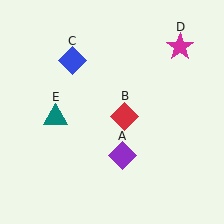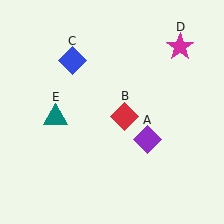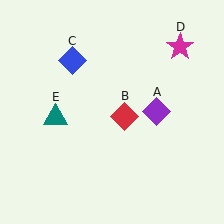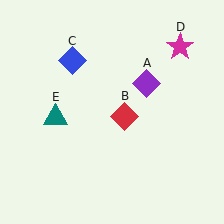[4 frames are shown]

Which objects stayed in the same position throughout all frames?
Red diamond (object B) and blue diamond (object C) and magenta star (object D) and teal triangle (object E) remained stationary.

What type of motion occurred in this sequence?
The purple diamond (object A) rotated counterclockwise around the center of the scene.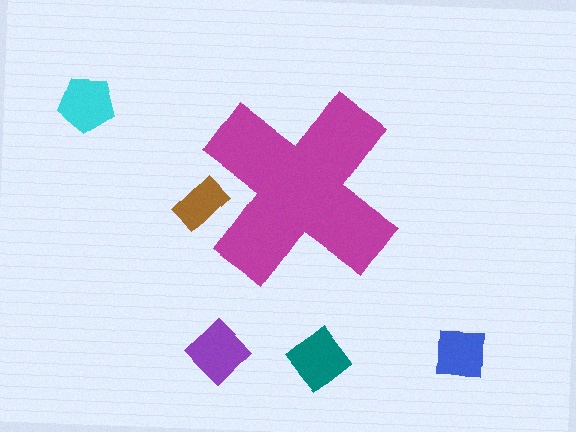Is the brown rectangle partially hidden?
Yes, the brown rectangle is partially hidden behind the magenta cross.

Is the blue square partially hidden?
No, the blue square is fully visible.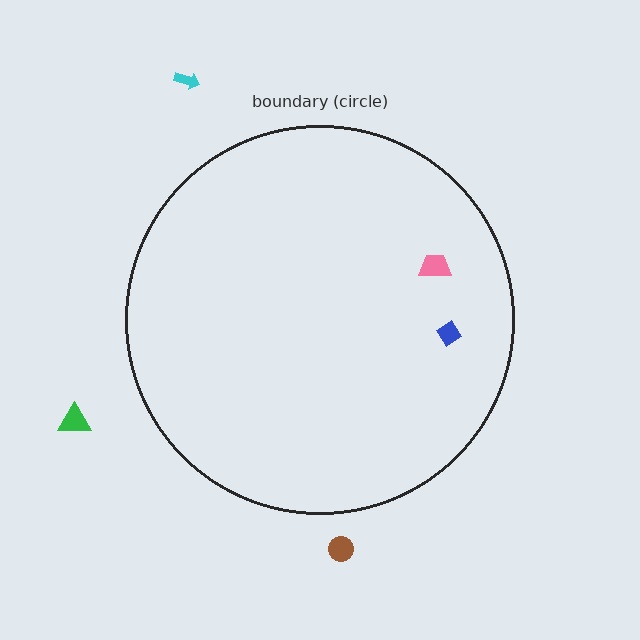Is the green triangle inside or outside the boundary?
Outside.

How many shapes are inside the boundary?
2 inside, 3 outside.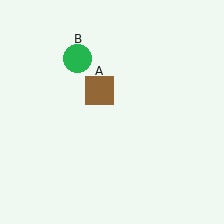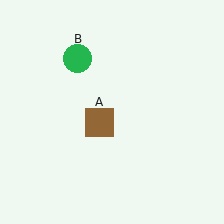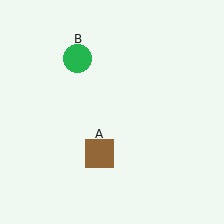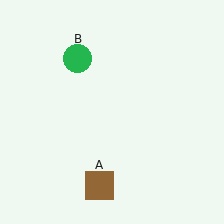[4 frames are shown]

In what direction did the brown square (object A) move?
The brown square (object A) moved down.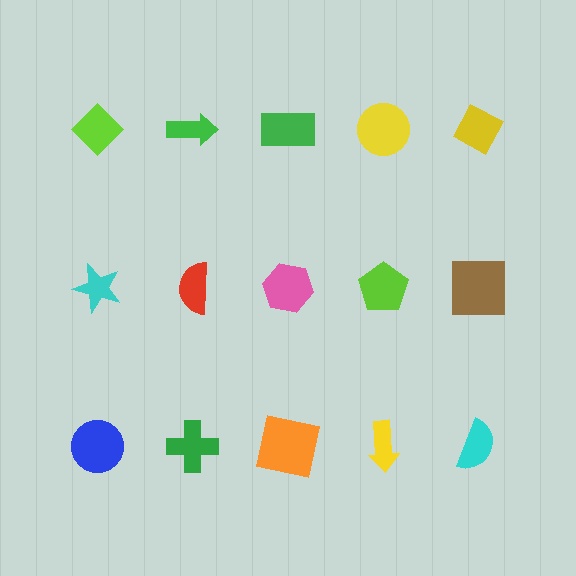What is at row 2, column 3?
A pink hexagon.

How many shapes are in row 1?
5 shapes.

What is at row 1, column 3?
A green rectangle.